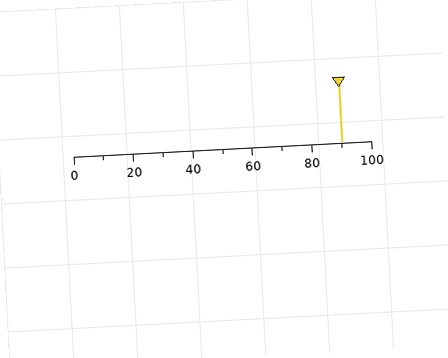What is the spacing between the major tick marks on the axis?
The major ticks are spaced 20 apart.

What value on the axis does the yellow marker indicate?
The marker indicates approximately 90.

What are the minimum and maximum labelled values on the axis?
The axis runs from 0 to 100.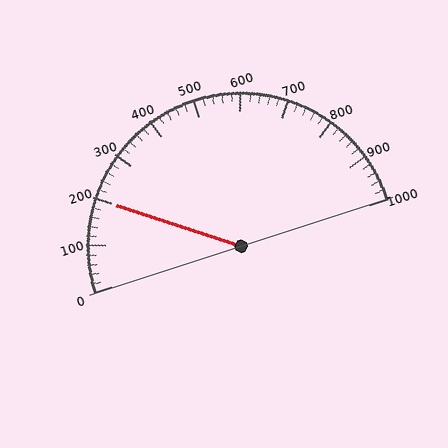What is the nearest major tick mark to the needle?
The nearest major tick mark is 200.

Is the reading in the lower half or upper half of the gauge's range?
The reading is in the lower half of the range (0 to 1000).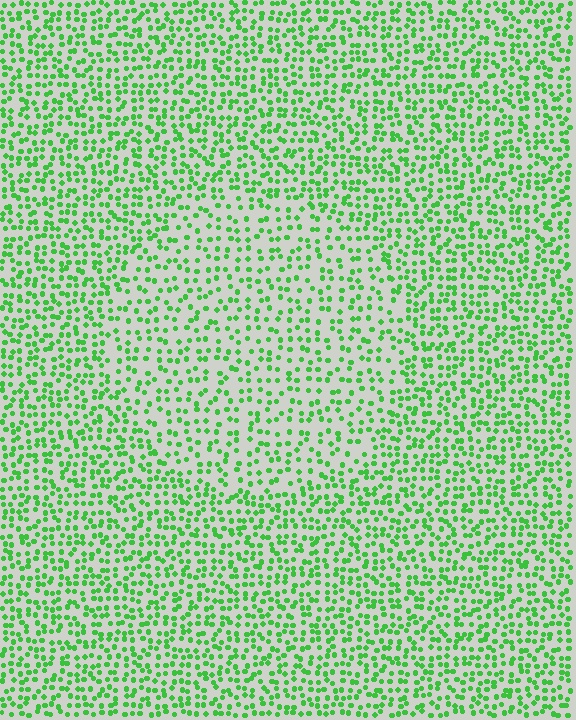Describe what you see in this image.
The image contains small green elements arranged at two different densities. A circle-shaped region is visible where the elements are less densely packed than the surrounding area.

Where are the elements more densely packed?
The elements are more densely packed outside the circle boundary.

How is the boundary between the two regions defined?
The boundary is defined by a change in element density (approximately 1.6x ratio). All elements are the same color, size, and shape.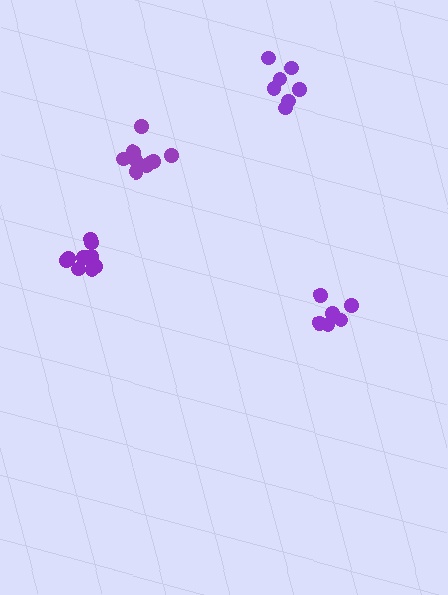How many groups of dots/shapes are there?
There are 4 groups.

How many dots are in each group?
Group 1: 6 dots, Group 2: 9 dots, Group 3: 7 dots, Group 4: 11 dots (33 total).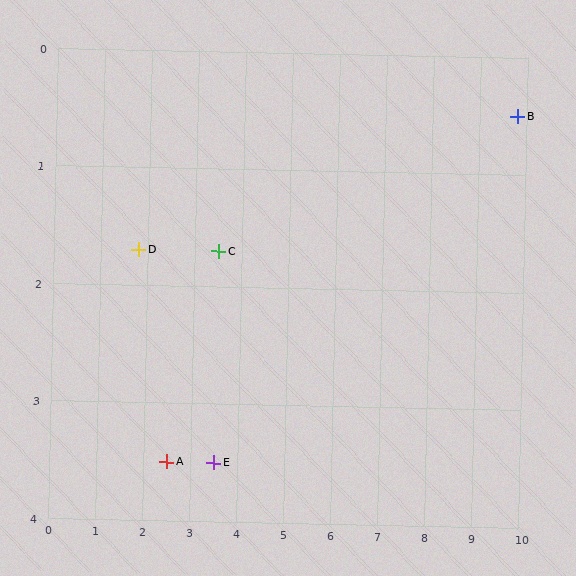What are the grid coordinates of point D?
Point D is at approximately (1.8, 1.7).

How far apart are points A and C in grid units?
Points A and C are about 2.1 grid units apart.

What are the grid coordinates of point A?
Point A is at approximately (2.5, 3.5).